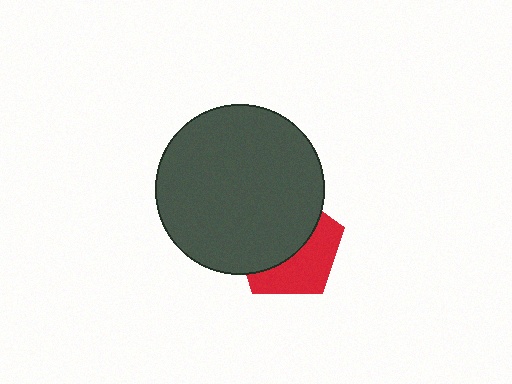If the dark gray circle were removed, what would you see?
You would see the complete red pentagon.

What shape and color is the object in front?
The object in front is a dark gray circle.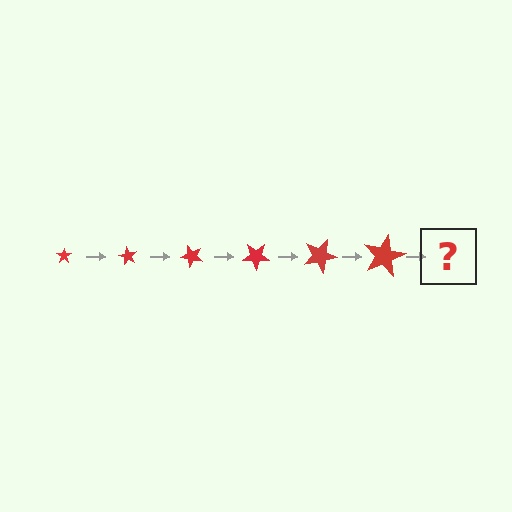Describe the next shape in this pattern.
It should be a star, larger than the previous one and rotated 360 degrees from the start.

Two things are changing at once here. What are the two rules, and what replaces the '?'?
The two rules are that the star grows larger each step and it rotates 60 degrees each step. The '?' should be a star, larger than the previous one and rotated 360 degrees from the start.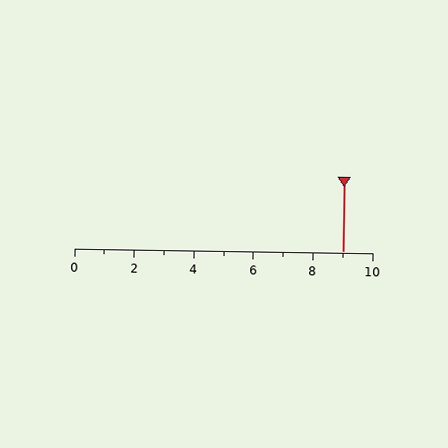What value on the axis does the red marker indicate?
The marker indicates approximately 9.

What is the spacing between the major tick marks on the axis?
The major ticks are spaced 2 apart.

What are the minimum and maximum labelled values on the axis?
The axis runs from 0 to 10.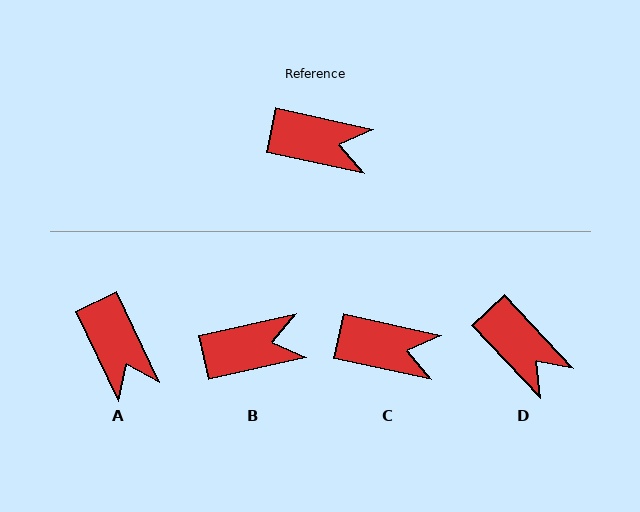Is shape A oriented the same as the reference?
No, it is off by about 52 degrees.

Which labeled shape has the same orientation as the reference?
C.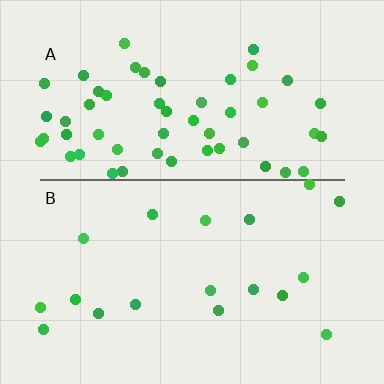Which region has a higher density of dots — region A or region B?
A (the top).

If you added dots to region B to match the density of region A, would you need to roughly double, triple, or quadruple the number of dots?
Approximately triple.